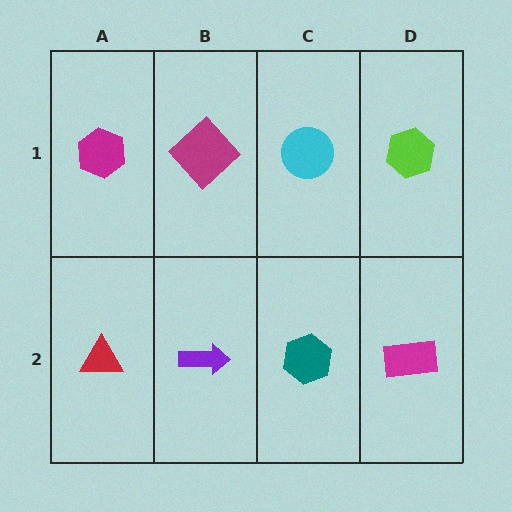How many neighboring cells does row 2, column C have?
3.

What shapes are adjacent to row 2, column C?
A cyan circle (row 1, column C), a purple arrow (row 2, column B), a magenta rectangle (row 2, column D).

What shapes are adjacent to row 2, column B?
A magenta diamond (row 1, column B), a red triangle (row 2, column A), a teal hexagon (row 2, column C).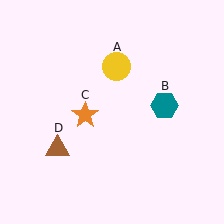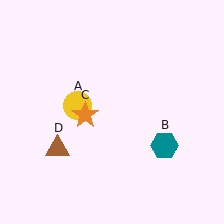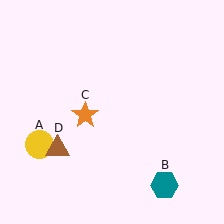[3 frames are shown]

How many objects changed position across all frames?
2 objects changed position: yellow circle (object A), teal hexagon (object B).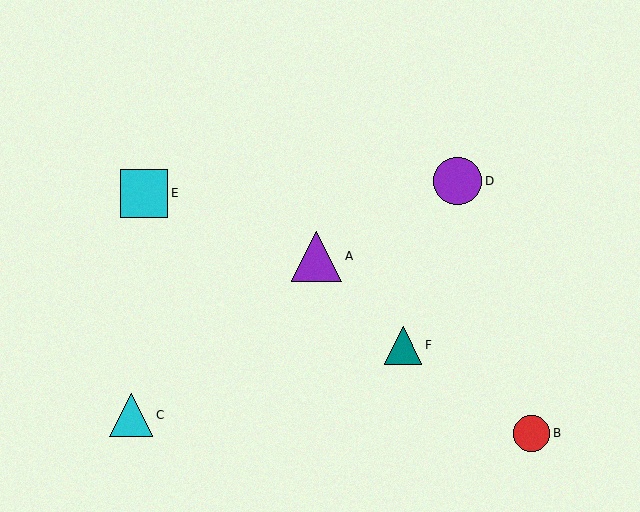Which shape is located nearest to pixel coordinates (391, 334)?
The teal triangle (labeled F) at (403, 345) is nearest to that location.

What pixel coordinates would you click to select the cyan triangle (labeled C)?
Click at (131, 415) to select the cyan triangle C.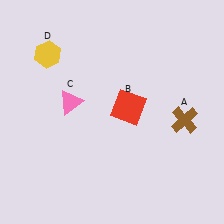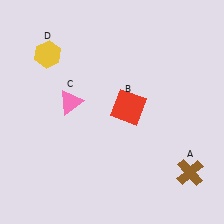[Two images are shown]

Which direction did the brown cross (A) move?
The brown cross (A) moved down.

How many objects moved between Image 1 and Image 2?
1 object moved between the two images.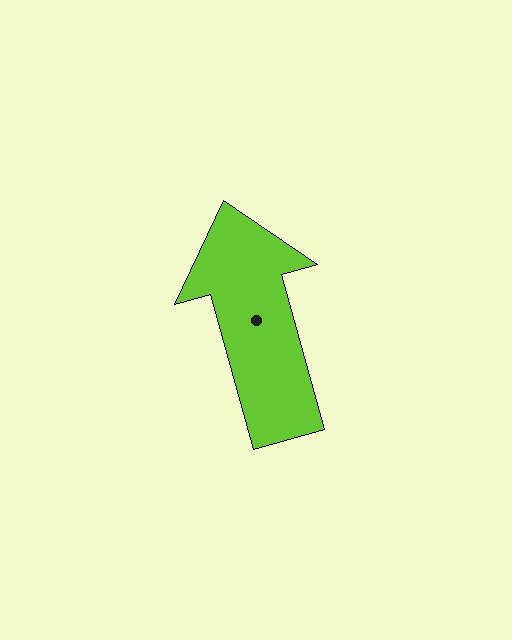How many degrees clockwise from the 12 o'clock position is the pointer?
Approximately 345 degrees.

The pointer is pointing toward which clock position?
Roughly 11 o'clock.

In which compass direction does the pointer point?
North.